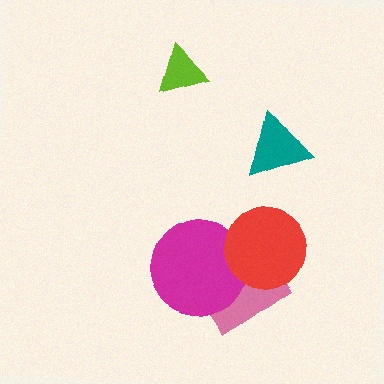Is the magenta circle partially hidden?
Yes, it is partially covered by another shape.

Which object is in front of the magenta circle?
The red circle is in front of the magenta circle.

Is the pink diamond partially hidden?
Yes, it is partially covered by another shape.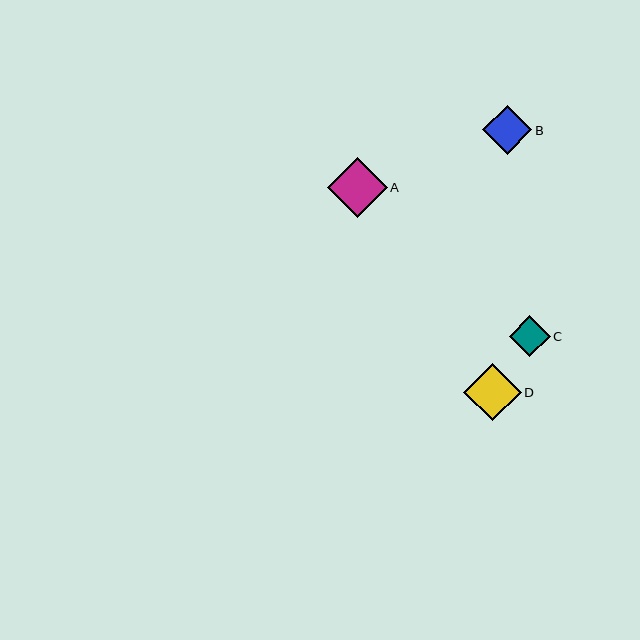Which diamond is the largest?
Diamond A is the largest with a size of approximately 60 pixels.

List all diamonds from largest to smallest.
From largest to smallest: A, D, B, C.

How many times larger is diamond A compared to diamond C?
Diamond A is approximately 1.4 times the size of diamond C.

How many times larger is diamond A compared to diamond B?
Diamond A is approximately 1.2 times the size of diamond B.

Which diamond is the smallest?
Diamond C is the smallest with a size of approximately 41 pixels.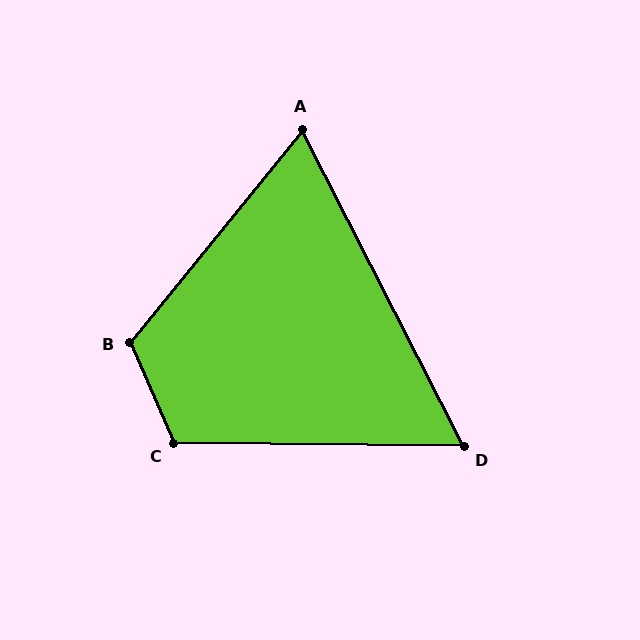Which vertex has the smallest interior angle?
D, at approximately 62 degrees.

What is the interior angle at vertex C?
Approximately 114 degrees (obtuse).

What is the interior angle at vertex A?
Approximately 66 degrees (acute).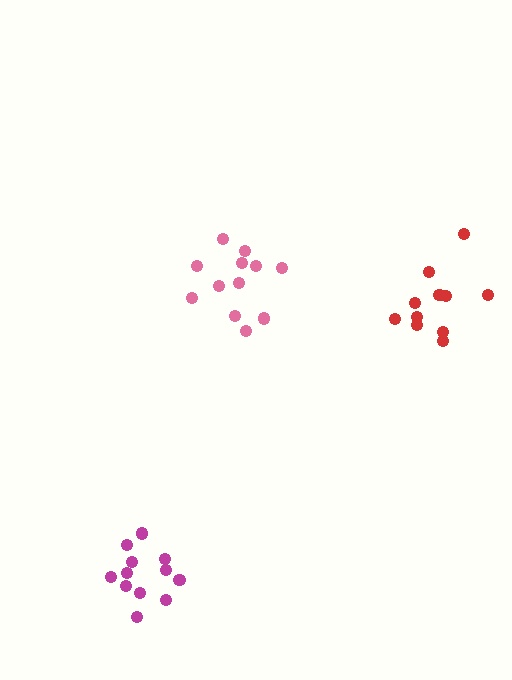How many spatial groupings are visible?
There are 3 spatial groupings.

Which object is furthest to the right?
The red cluster is rightmost.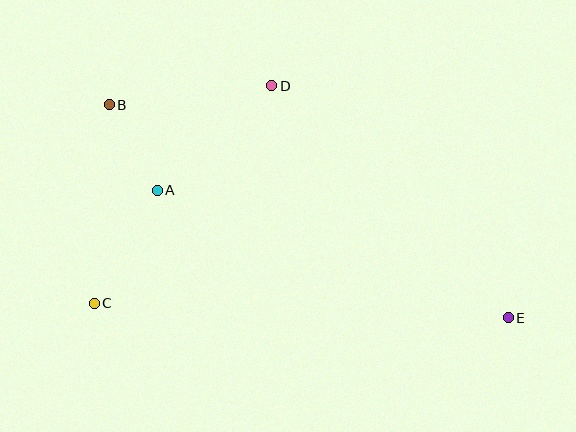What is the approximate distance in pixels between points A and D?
The distance between A and D is approximately 155 pixels.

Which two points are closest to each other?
Points A and B are closest to each other.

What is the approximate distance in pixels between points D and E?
The distance between D and E is approximately 332 pixels.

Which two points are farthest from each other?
Points B and E are farthest from each other.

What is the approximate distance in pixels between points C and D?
The distance between C and D is approximately 281 pixels.